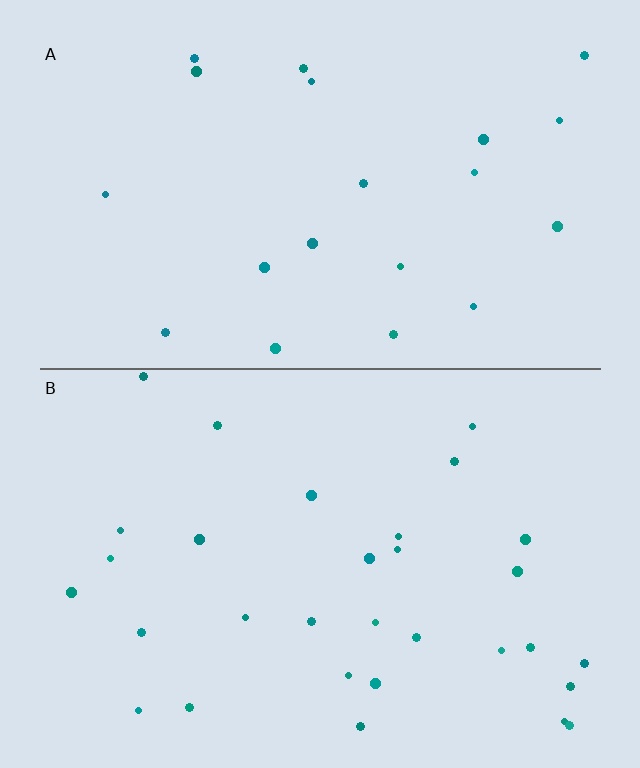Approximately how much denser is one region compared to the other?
Approximately 1.5× — region B over region A.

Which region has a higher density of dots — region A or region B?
B (the bottom).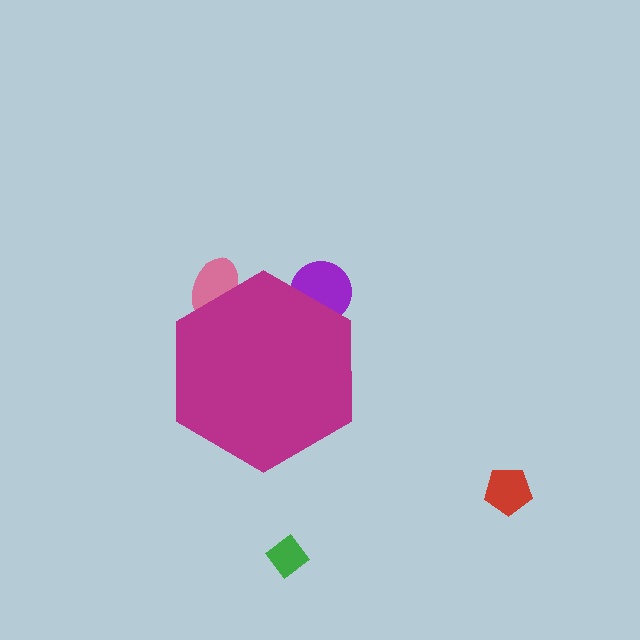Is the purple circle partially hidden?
Yes, the purple circle is partially hidden behind the magenta hexagon.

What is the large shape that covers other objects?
A magenta hexagon.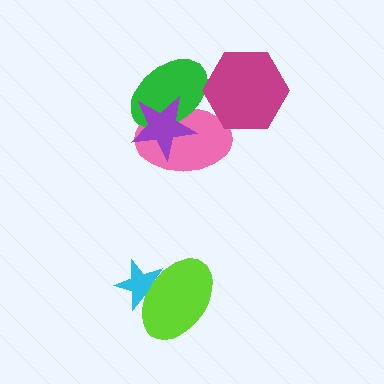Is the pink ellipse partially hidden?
Yes, it is partially covered by another shape.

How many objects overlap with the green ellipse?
3 objects overlap with the green ellipse.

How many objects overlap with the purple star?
2 objects overlap with the purple star.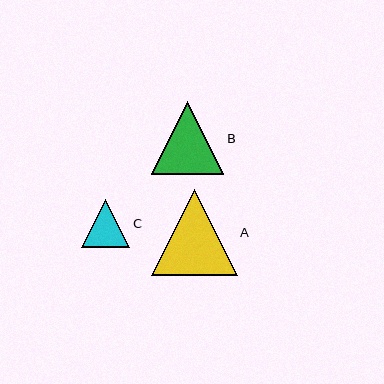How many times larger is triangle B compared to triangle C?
Triangle B is approximately 1.5 times the size of triangle C.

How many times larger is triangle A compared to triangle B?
Triangle A is approximately 1.2 times the size of triangle B.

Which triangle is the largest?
Triangle A is the largest with a size of approximately 86 pixels.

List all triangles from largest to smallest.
From largest to smallest: A, B, C.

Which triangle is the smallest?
Triangle C is the smallest with a size of approximately 48 pixels.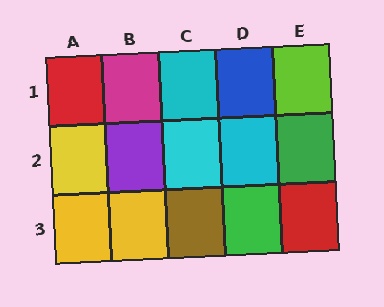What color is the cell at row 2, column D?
Cyan.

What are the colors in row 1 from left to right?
Red, magenta, cyan, blue, lime.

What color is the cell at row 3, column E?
Red.